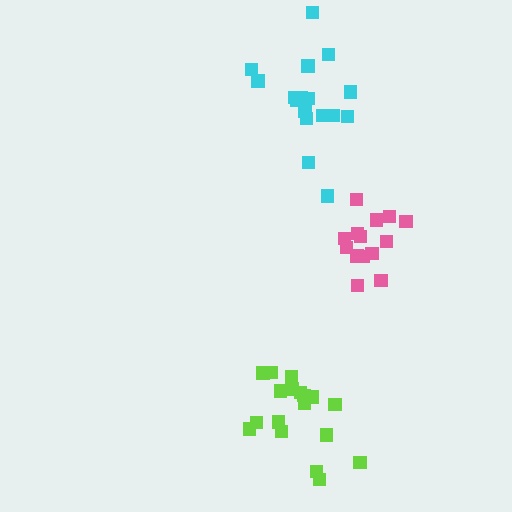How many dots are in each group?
Group 1: 17 dots, Group 2: 19 dots, Group 3: 14 dots (50 total).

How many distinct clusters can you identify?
There are 3 distinct clusters.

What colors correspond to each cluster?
The clusters are colored: cyan, lime, pink.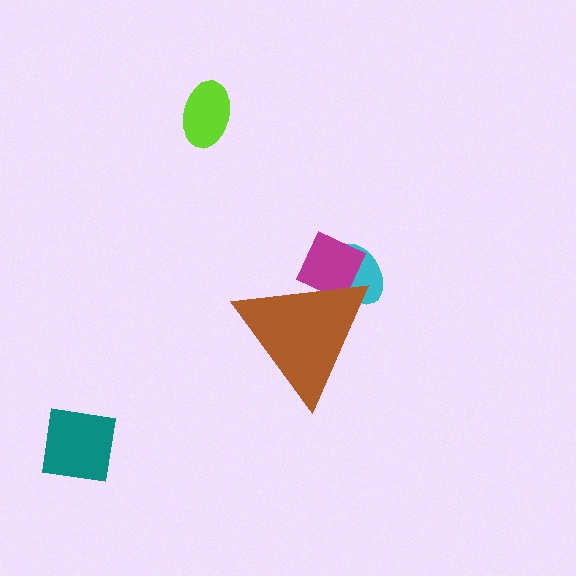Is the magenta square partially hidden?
Yes, the magenta square is partially hidden behind the brown triangle.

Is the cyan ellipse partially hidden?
Yes, the cyan ellipse is partially hidden behind the brown triangle.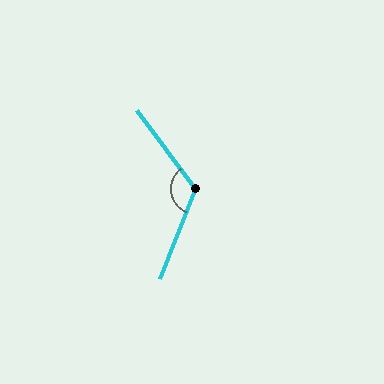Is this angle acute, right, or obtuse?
It is obtuse.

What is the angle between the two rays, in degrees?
Approximately 122 degrees.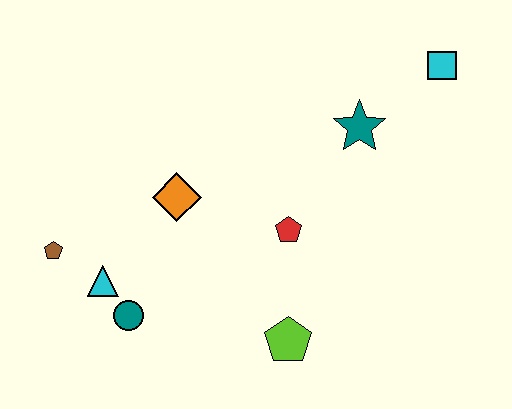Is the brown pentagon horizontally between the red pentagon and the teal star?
No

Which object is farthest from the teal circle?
The cyan square is farthest from the teal circle.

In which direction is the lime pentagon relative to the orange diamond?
The lime pentagon is below the orange diamond.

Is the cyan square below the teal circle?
No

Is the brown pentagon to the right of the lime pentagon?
No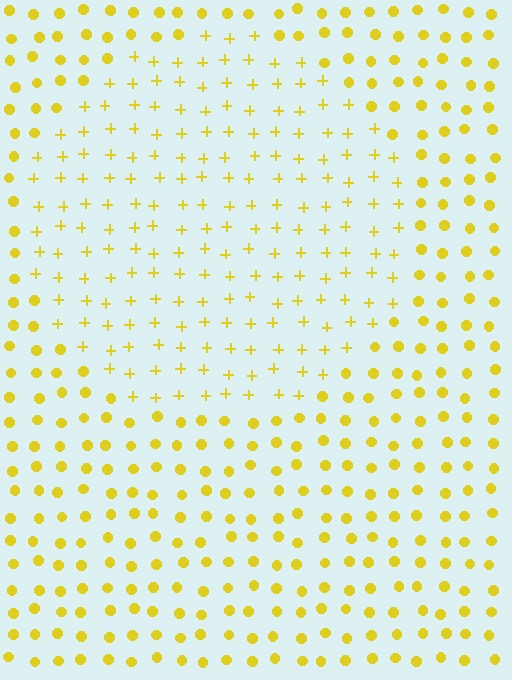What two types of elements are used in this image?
The image uses plus signs inside the circle region and circles outside it.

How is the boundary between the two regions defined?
The boundary is defined by a change in element shape: plus signs inside vs. circles outside. All elements share the same color and spacing.